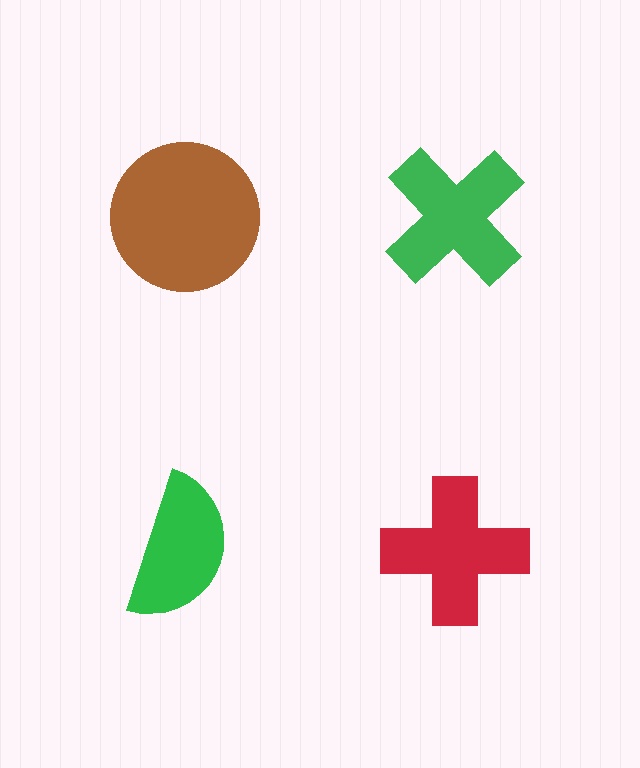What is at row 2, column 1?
A green semicircle.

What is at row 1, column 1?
A brown circle.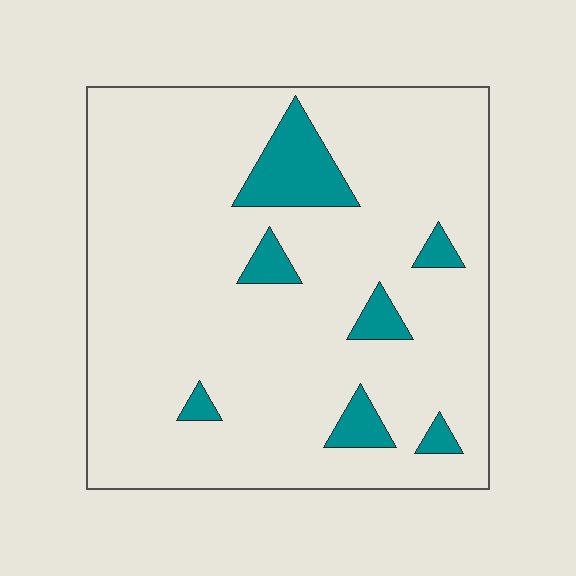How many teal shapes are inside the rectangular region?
7.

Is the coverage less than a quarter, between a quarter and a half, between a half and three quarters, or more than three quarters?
Less than a quarter.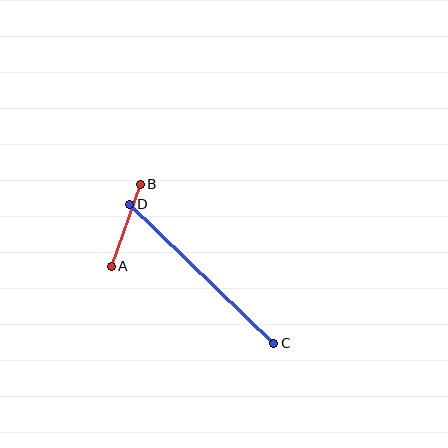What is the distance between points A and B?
The distance is approximately 86 pixels.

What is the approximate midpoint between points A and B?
The midpoint is at approximately (126, 225) pixels.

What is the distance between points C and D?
The distance is approximately 200 pixels.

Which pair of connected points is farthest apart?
Points C and D are farthest apart.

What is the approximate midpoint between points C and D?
The midpoint is at approximately (202, 274) pixels.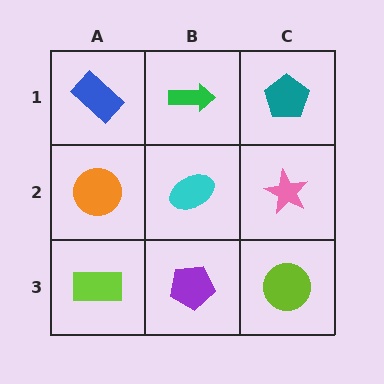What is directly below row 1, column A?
An orange circle.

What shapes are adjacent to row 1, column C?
A pink star (row 2, column C), a green arrow (row 1, column B).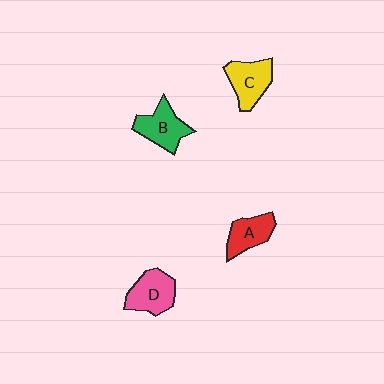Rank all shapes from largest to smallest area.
From largest to smallest: D (pink), C (yellow), B (green), A (red).